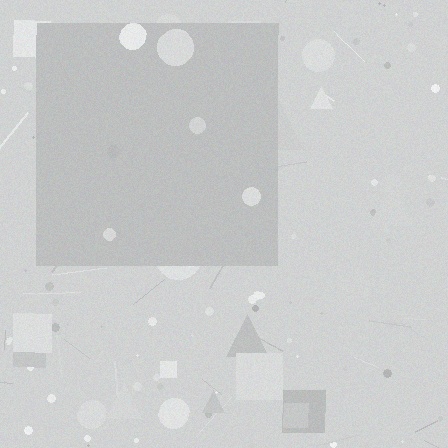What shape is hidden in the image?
A square is hidden in the image.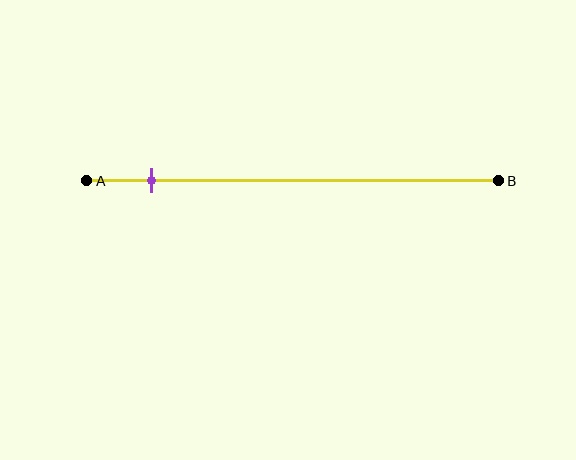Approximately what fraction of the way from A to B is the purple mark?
The purple mark is approximately 15% of the way from A to B.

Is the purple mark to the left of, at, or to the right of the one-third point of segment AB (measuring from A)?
The purple mark is to the left of the one-third point of segment AB.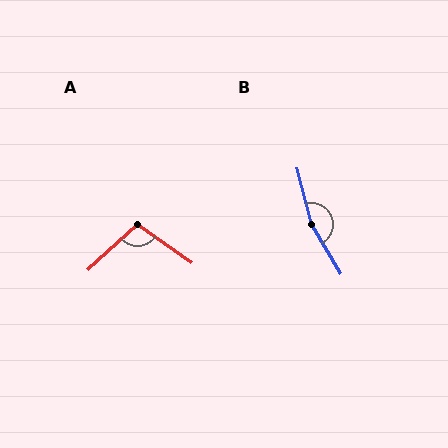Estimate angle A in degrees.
Approximately 103 degrees.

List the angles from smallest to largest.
A (103°), B (164°).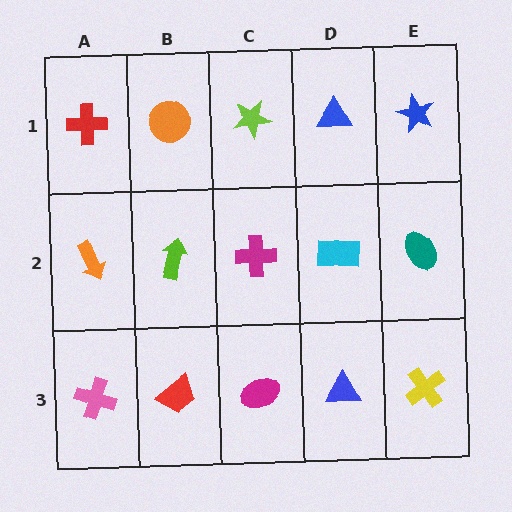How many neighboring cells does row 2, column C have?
4.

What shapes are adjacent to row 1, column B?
A lime arrow (row 2, column B), a red cross (row 1, column A), a lime star (row 1, column C).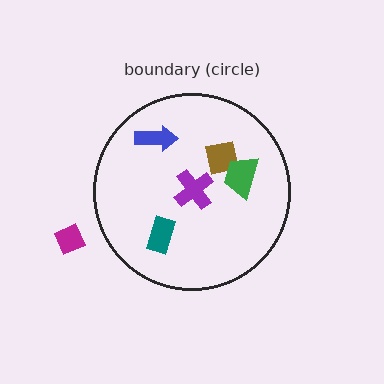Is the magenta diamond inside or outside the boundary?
Outside.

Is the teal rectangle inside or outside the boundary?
Inside.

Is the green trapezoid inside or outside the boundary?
Inside.